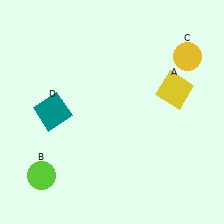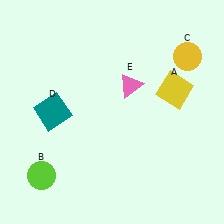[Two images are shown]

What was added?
A pink triangle (E) was added in Image 2.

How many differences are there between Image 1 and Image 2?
There is 1 difference between the two images.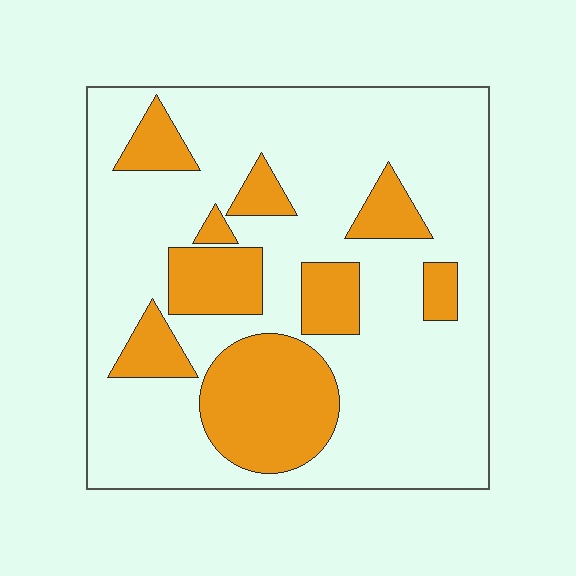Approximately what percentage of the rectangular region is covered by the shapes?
Approximately 25%.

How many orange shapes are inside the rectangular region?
9.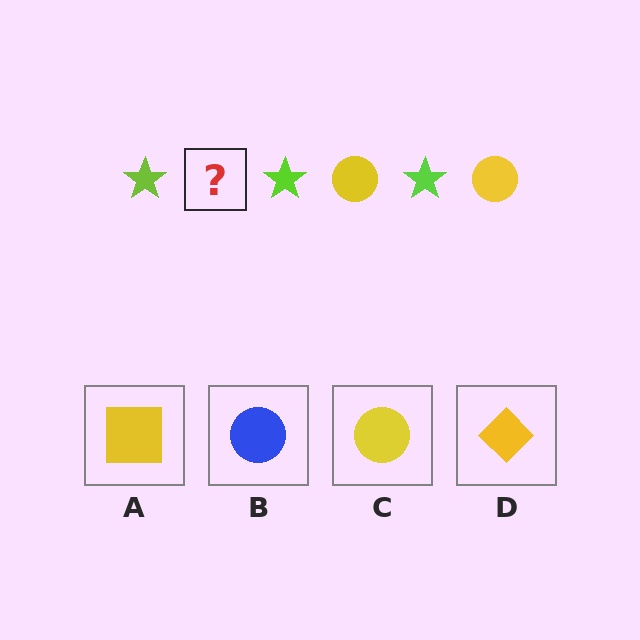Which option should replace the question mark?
Option C.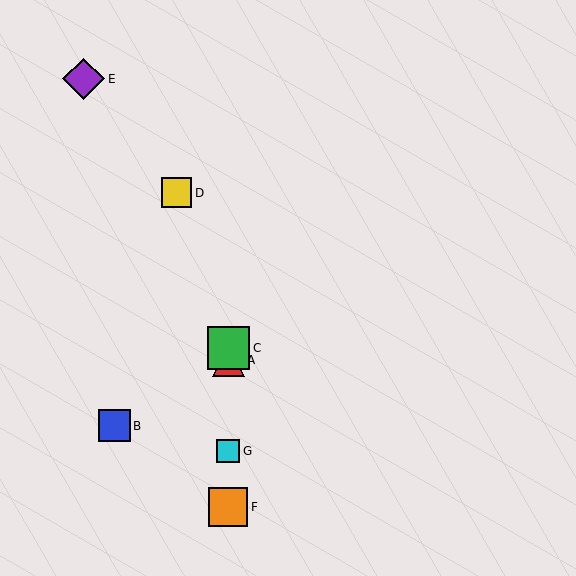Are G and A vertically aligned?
Yes, both are at x≈228.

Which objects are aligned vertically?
Objects A, C, F, G are aligned vertically.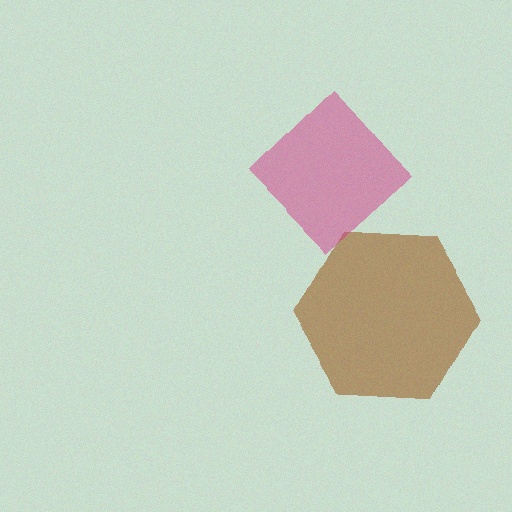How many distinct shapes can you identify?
There are 2 distinct shapes: a brown hexagon, a magenta diamond.